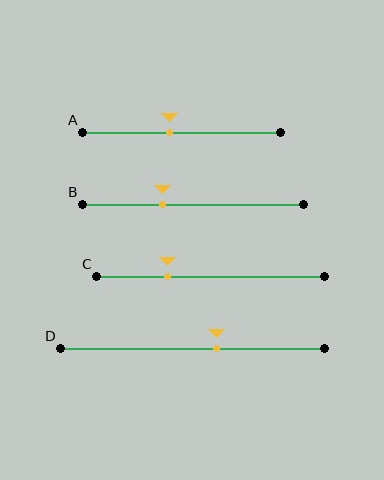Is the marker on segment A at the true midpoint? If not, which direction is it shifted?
No, the marker on segment A is shifted to the left by about 6% of the segment length.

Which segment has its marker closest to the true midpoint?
Segment A has its marker closest to the true midpoint.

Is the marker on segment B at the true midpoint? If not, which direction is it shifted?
No, the marker on segment B is shifted to the left by about 14% of the segment length.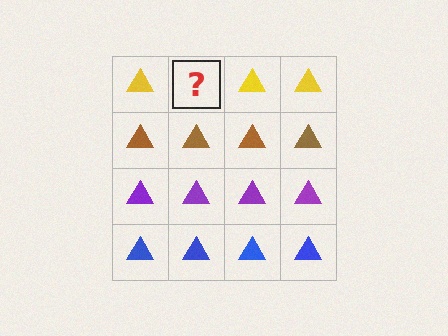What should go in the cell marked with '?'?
The missing cell should contain a yellow triangle.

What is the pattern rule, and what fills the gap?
The rule is that each row has a consistent color. The gap should be filled with a yellow triangle.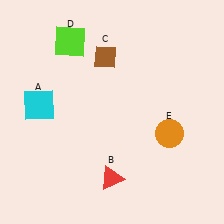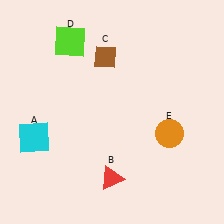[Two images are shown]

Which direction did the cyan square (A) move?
The cyan square (A) moved down.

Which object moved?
The cyan square (A) moved down.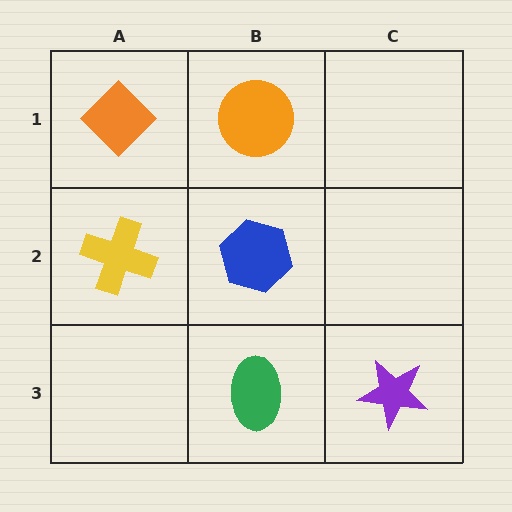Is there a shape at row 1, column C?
No, that cell is empty.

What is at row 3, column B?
A green ellipse.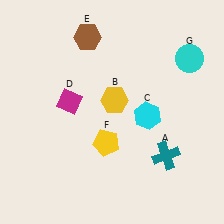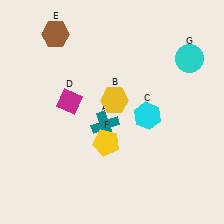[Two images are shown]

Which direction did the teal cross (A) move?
The teal cross (A) moved left.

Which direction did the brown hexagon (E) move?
The brown hexagon (E) moved left.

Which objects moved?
The objects that moved are: the teal cross (A), the brown hexagon (E).